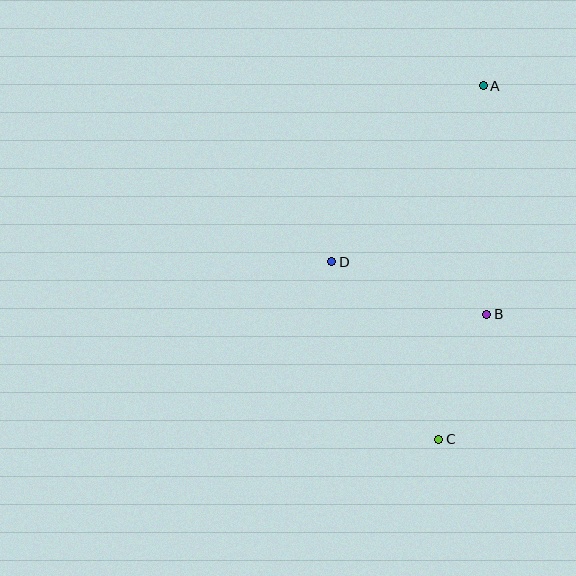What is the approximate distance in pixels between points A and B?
The distance between A and B is approximately 229 pixels.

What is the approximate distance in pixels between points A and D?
The distance between A and D is approximately 232 pixels.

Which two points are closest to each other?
Points B and C are closest to each other.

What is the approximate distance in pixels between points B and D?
The distance between B and D is approximately 163 pixels.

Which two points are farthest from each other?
Points A and C are farthest from each other.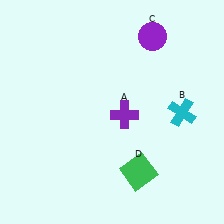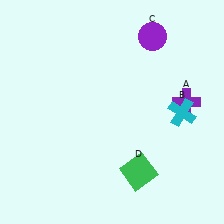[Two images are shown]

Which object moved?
The purple cross (A) moved right.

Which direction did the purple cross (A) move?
The purple cross (A) moved right.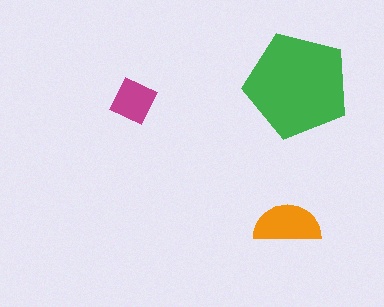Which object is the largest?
The green pentagon.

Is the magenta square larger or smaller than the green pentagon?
Smaller.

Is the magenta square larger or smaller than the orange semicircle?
Smaller.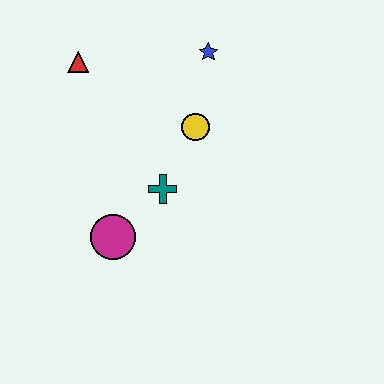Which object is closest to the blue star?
The yellow circle is closest to the blue star.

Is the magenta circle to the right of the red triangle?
Yes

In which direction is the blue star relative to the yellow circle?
The blue star is above the yellow circle.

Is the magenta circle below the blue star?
Yes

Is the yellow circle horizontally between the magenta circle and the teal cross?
No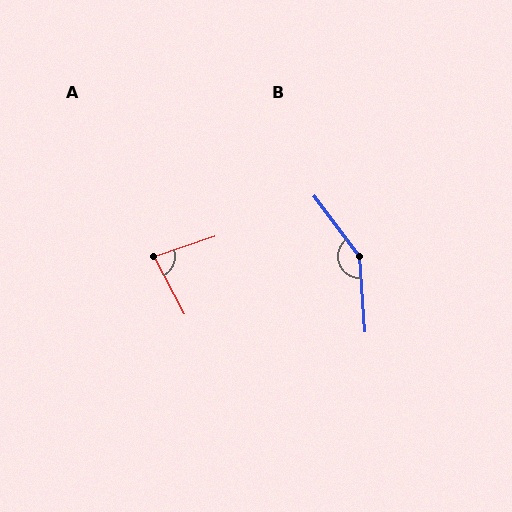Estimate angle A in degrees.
Approximately 80 degrees.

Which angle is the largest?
B, at approximately 147 degrees.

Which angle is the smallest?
A, at approximately 80 degrees.